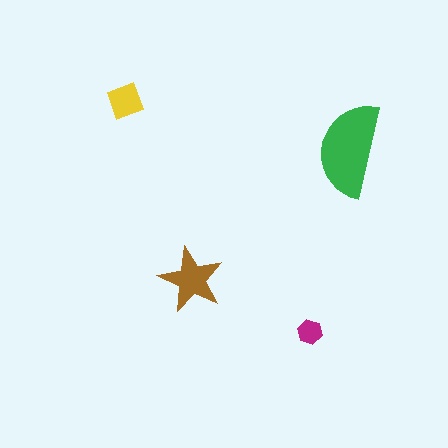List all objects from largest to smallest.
The green semicircle, the brown star, the yellow square, the magenta hexagon.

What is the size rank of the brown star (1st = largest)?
2nd.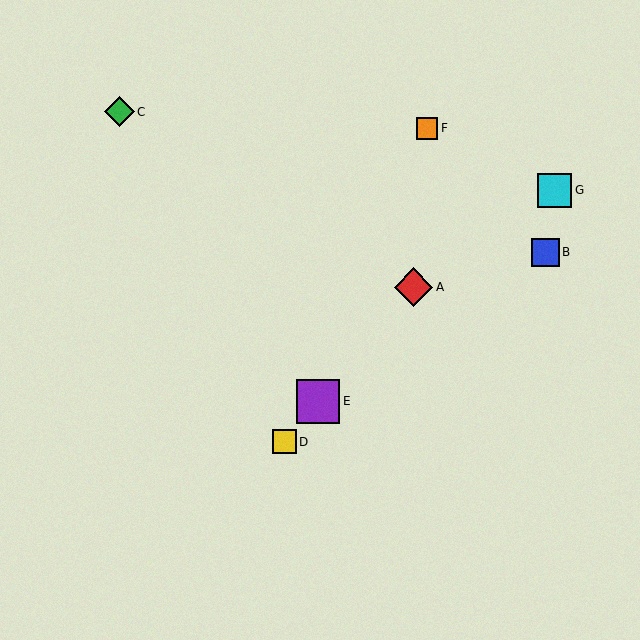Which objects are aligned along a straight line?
Objects A, D, E are aligned along a straight line.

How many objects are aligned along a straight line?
3 objects (A, D, E) are aligned along a straight line.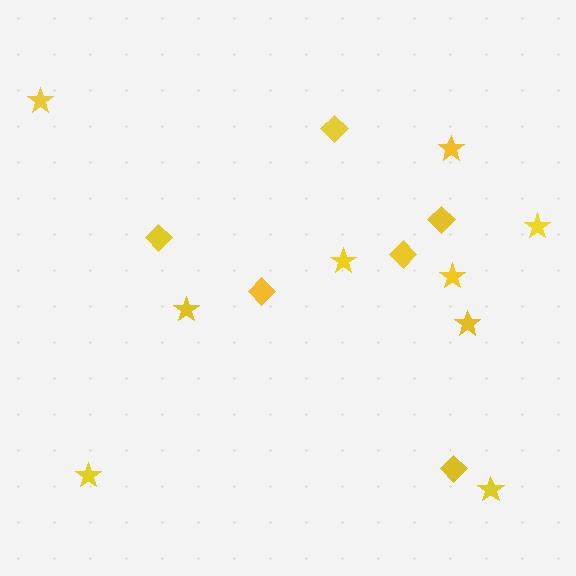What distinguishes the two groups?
There are 2 groups: one group of stars (9) and one group of diamonds (6).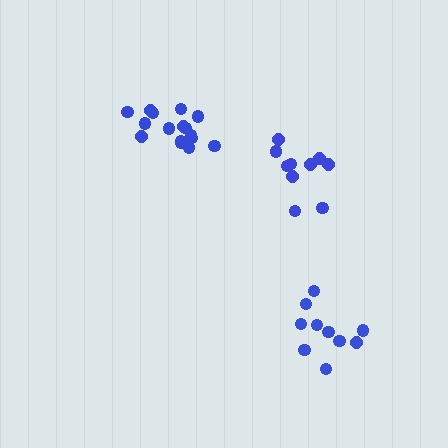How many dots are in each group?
Group 1: 10 dots, Group 2: 16 dots, Group 3: 10 dots (36 total).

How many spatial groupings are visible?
There are 3 spatial groupings.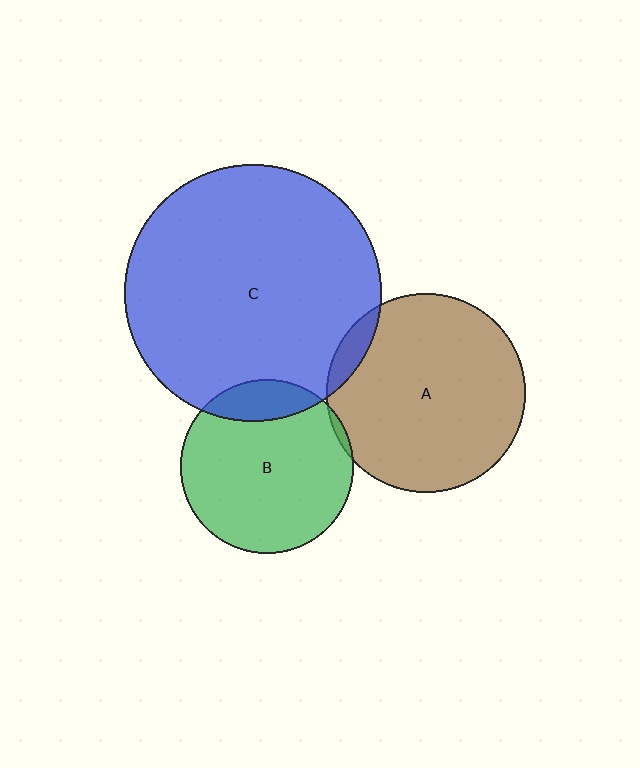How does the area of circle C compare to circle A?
Approximately 1.7 times.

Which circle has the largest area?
Circle C (blue).